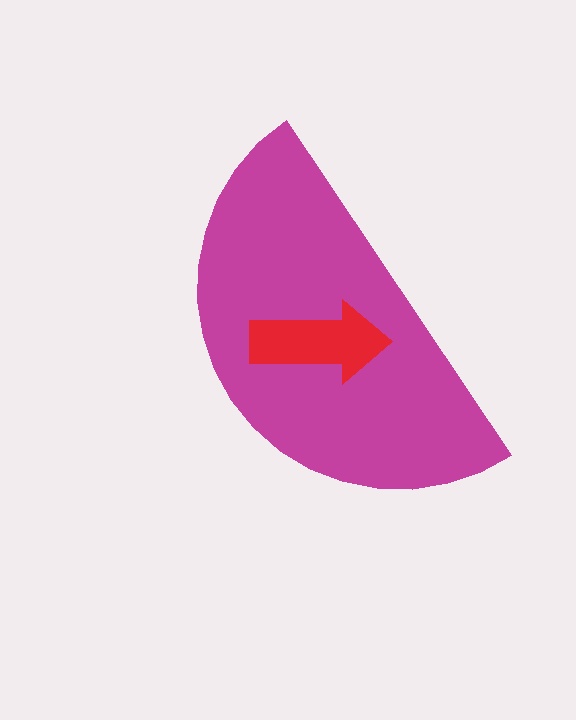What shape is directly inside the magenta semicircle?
The red arrow.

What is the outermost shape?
The magenta semicircle.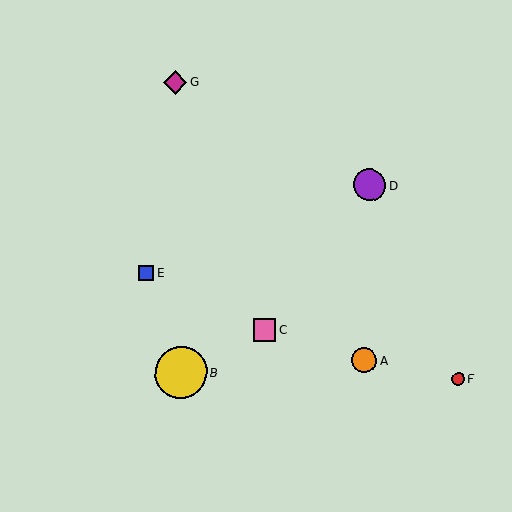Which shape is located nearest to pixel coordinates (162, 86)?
The magenta diamond (labeled G) at (175, 82) is nearest to that location.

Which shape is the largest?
The yellow circle (labeled B) is the largest.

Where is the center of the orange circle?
The center of the orange circle is at (364, 360).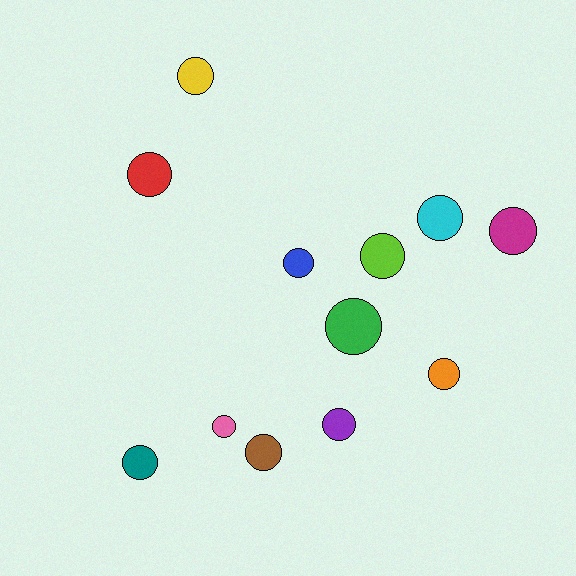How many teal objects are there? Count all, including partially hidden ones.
There is 1 teal object.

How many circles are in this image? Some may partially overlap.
There are 12 circles.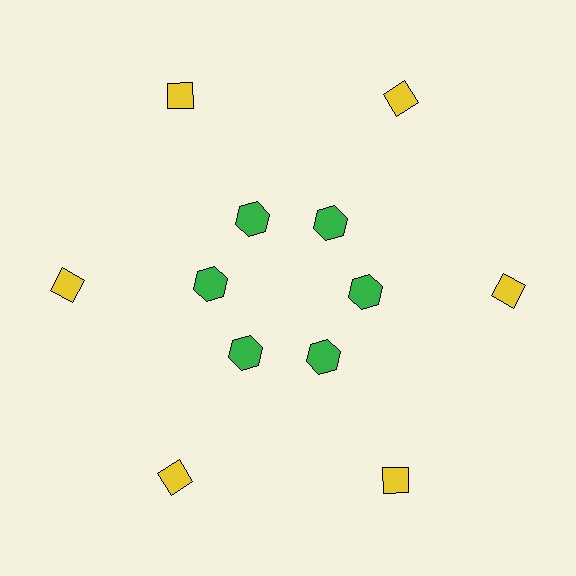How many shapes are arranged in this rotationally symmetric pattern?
There are 12 shapes, arranged in 6 groups of 2.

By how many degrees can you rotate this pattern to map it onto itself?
The pattern maps onto itself every 60 degrees of rotation.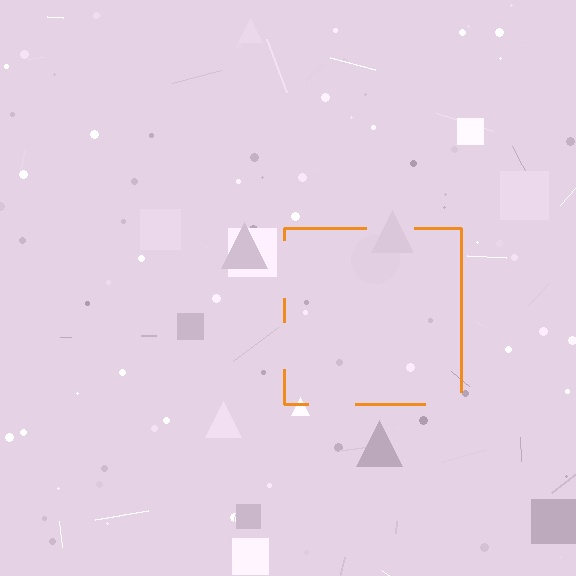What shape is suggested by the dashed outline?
The dashed outline suggests a square.